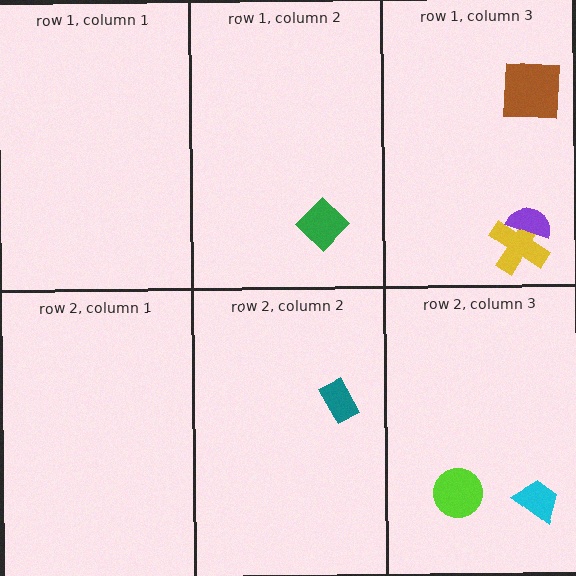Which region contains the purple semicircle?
The row 1, column 3 region.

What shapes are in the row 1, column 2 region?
The green diamond.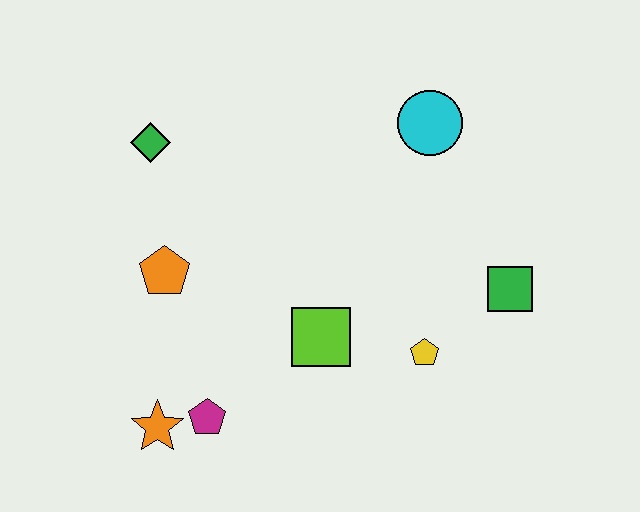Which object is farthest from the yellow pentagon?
The green diamond is farthest from the yellow pentagon.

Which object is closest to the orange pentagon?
The green diamond is closest to the orange pentagon.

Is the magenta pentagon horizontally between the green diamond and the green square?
Yes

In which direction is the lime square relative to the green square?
The lime square is to the left of the green square.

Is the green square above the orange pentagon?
No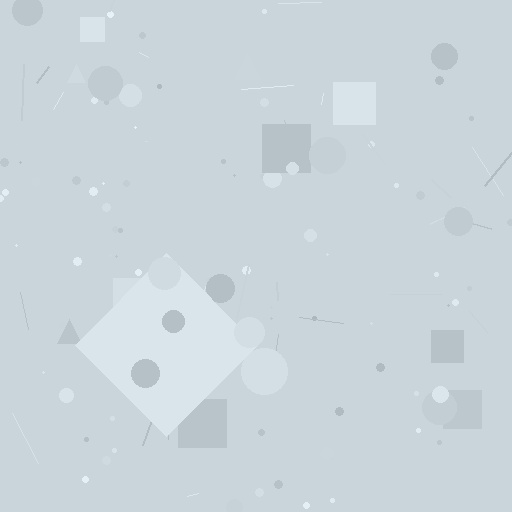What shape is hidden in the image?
A diamond is hidden in the image.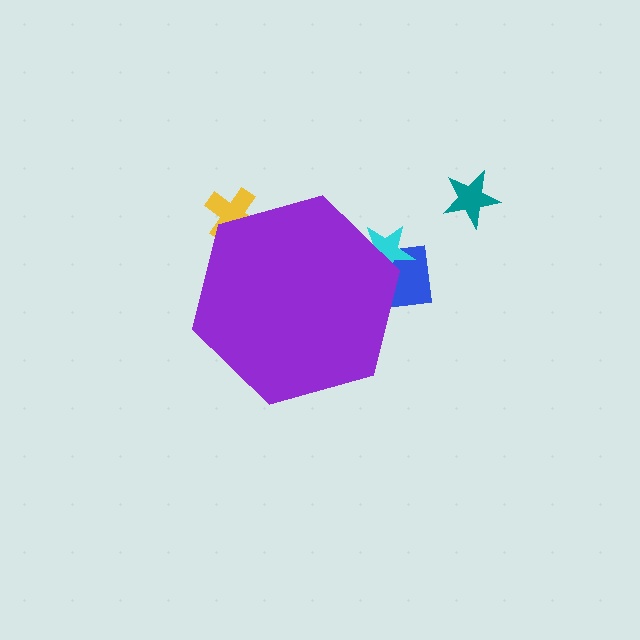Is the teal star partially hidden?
No, the teal star is fully visible.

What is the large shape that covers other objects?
A purple hexagon.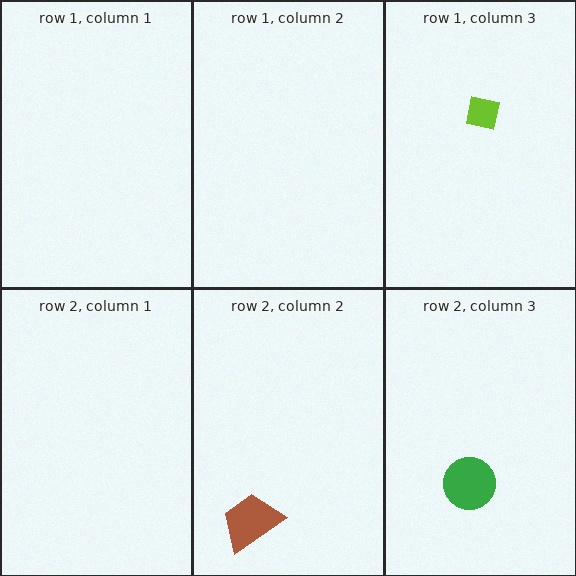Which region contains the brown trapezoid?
The row 2, column 2 region.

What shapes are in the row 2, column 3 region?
The green circle.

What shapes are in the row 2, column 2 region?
The brown trapezoid.